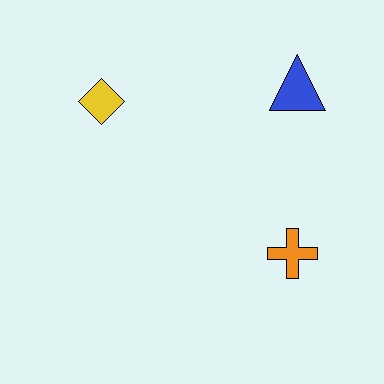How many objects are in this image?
There are 3 objects.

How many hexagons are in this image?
There are no hexagons.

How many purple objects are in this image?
There are no purple objects.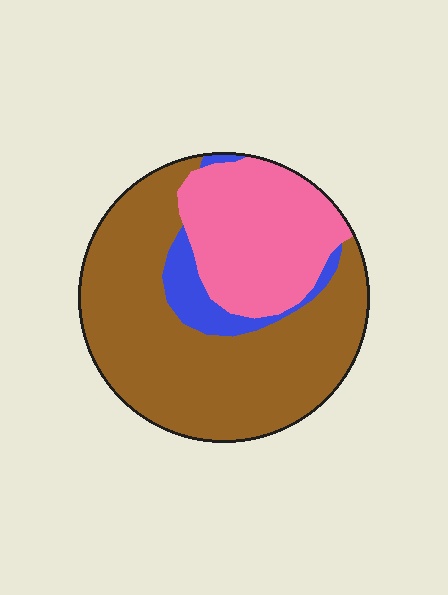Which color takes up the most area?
Brown, at roughly 60%.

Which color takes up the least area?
Blue, at roughly 10%.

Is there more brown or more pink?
Brown.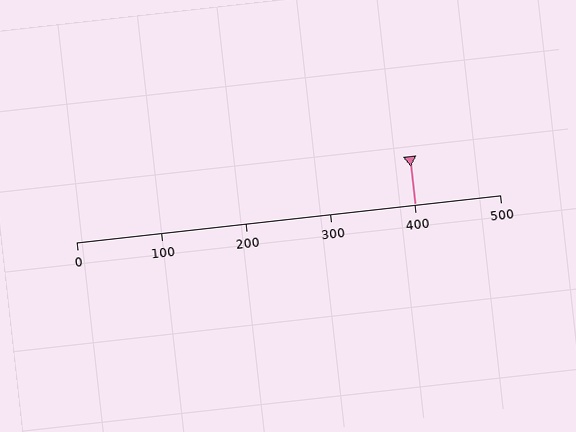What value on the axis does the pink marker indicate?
The marker indicates approximately 400.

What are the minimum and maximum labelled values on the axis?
The axis runs from 0 to 500.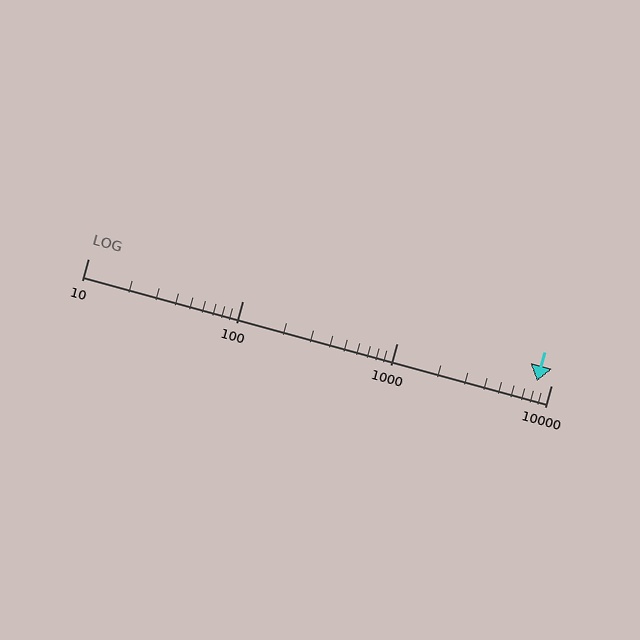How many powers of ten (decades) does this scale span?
The scale spans 3 decades, from 10 to 10000.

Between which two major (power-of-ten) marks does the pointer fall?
The pointer is between 1000 and 10000.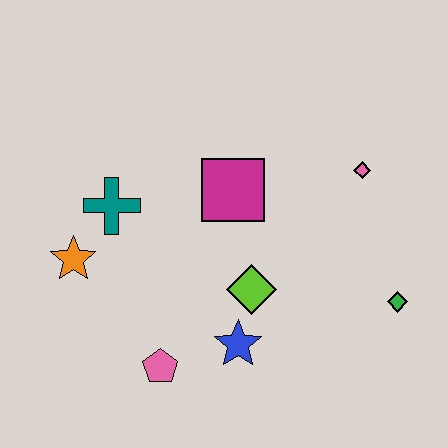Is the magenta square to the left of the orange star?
No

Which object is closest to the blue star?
The lime diamond is closest to the blue star.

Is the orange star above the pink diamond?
No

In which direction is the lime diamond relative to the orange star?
The lime diamond is to the right of the orange star.